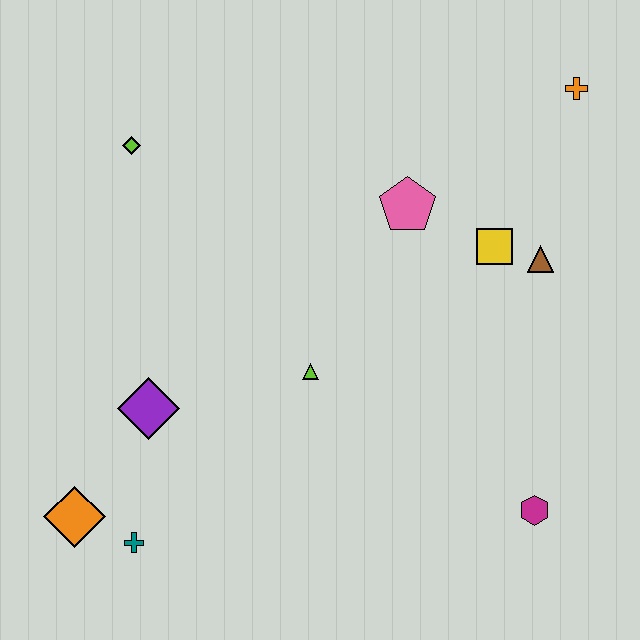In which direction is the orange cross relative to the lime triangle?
The orange cross is above the lime triangle.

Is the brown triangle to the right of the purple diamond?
Yes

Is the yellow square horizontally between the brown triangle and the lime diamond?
Yes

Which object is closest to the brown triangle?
The yellow square is closest to the brown triangle.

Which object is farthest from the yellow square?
The orange diamond is farthest from the yellow square.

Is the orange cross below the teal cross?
No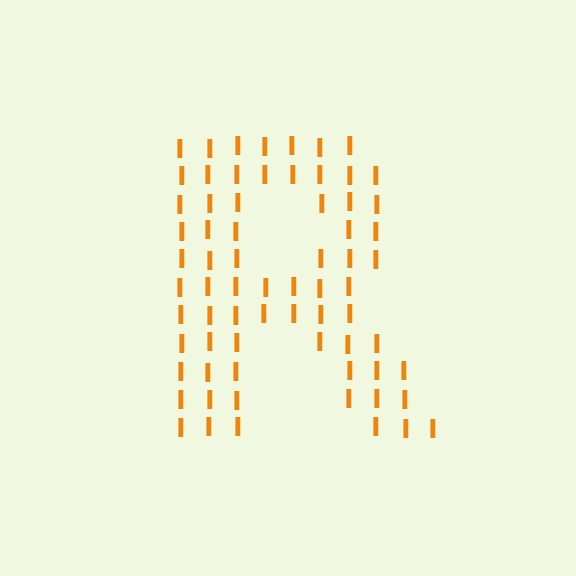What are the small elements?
The small elements are letter I's.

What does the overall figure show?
The overall figure shows the letter R.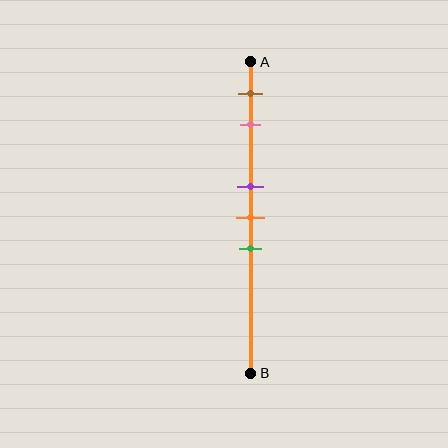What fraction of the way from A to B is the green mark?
The green mark is approximately 60% (0.6) of the way from A to B.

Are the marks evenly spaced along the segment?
No, the marks are not evenly spaced.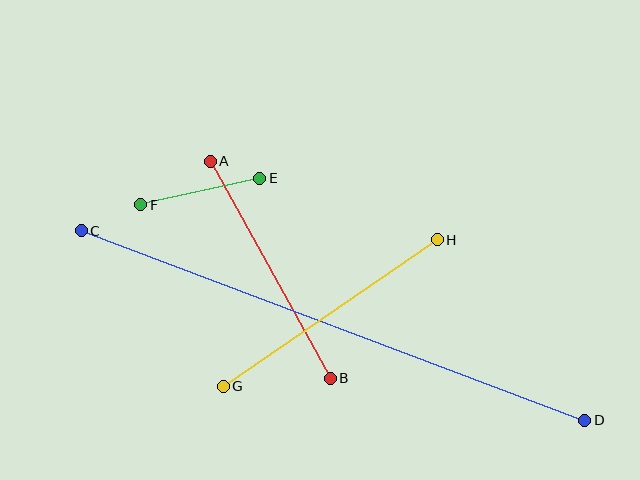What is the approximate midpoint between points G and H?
The midpoint is at approximately (330, 313) pixels.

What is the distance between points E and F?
The distance is approximately 122 pixels.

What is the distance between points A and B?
The distance is approximately 248 pixels.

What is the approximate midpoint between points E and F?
The midpoint is at approximately (200, 192) pixels.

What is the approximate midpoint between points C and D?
The midpoint is at approximately (333, 326) pixels.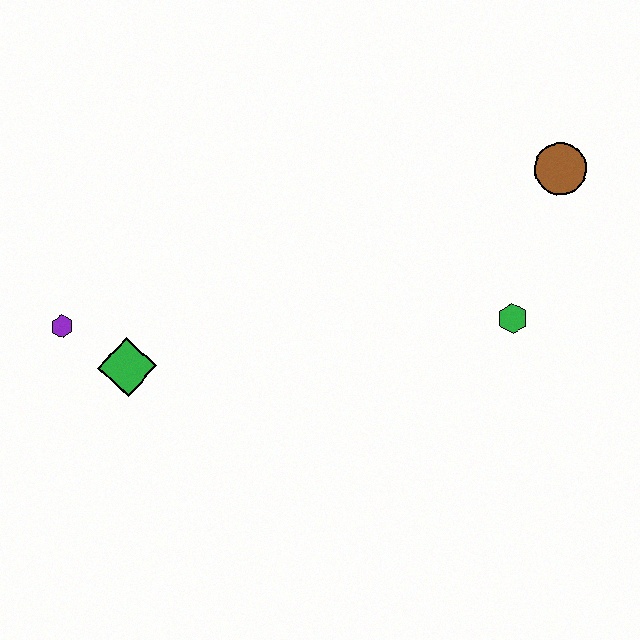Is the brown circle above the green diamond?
Yes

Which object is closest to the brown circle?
The green hexagon is closest to the brown circle.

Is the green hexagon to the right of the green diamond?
Yes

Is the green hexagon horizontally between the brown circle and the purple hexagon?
Yes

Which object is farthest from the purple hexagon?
The brown circle is farthest from the purple hexagon.